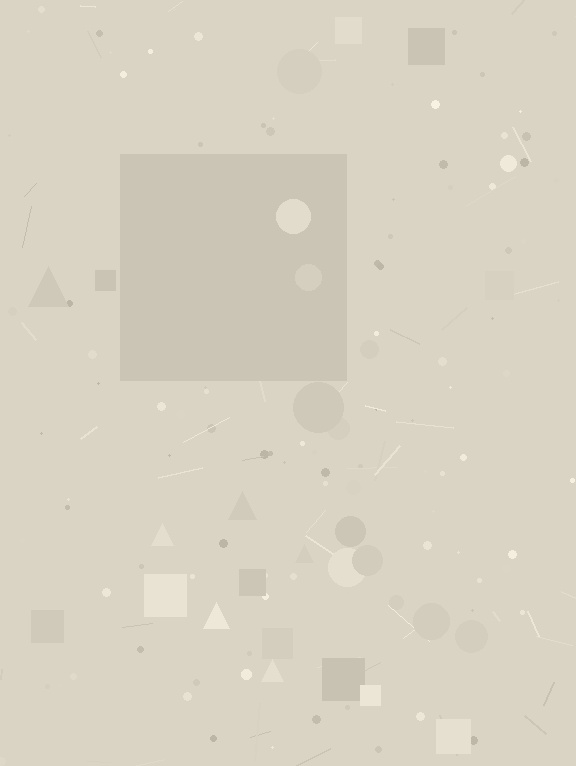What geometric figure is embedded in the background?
A square is embedded in the background.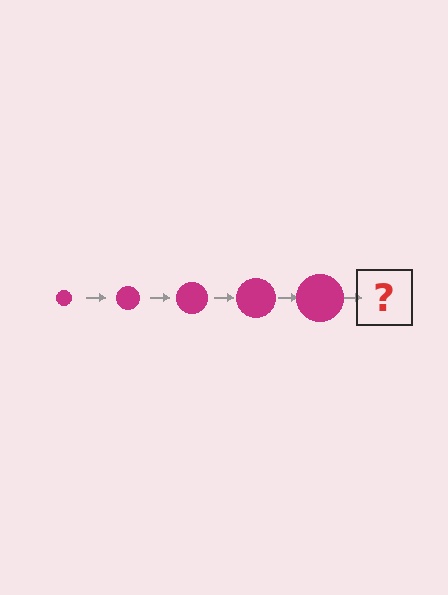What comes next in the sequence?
The next element should be a magenta circle, larger than the previous one.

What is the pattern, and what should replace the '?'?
The pattern is that the circle gets progressively larger each step. The '?' should be a magenta circle, larger than the previous one.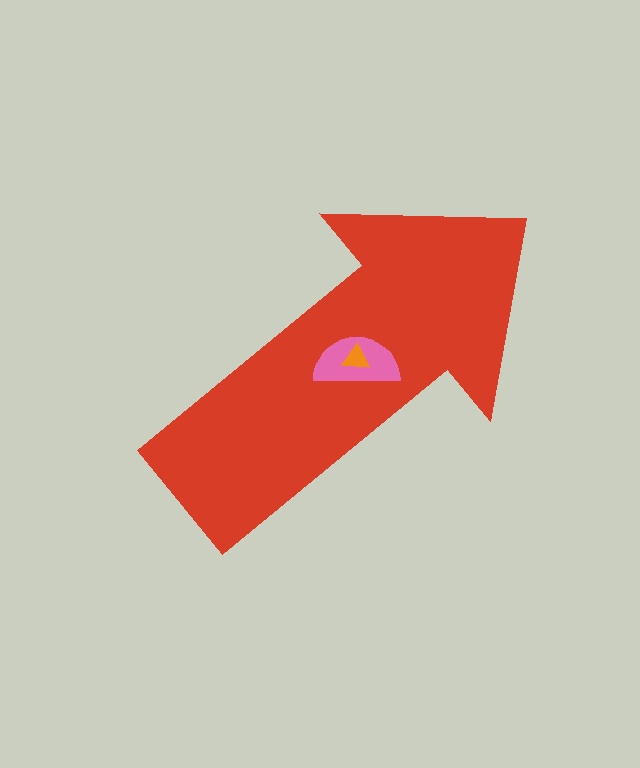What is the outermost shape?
The red arrow.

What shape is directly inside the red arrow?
The pink semicircle.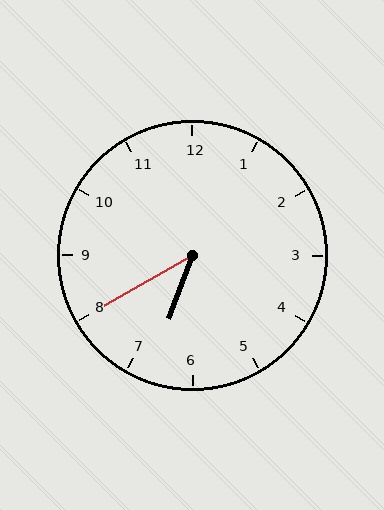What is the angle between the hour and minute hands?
Approximately 40 degrees.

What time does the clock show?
6:40.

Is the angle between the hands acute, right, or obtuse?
It is acute.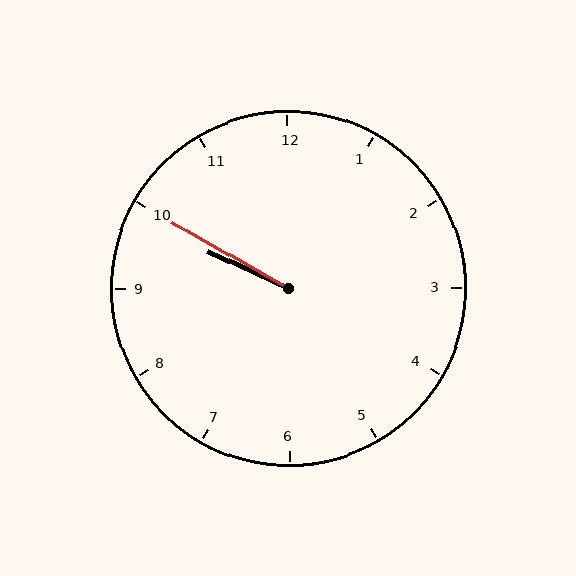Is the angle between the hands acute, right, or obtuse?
It is acute.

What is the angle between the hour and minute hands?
Approximately 5 degrees.